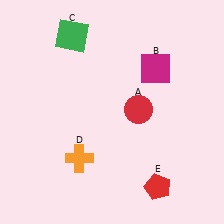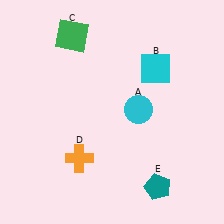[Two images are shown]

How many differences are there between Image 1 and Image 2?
There are 3 differences between the two images.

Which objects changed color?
A changed from red to cyan. B changed from magenta to cyan. E changed from red to teal.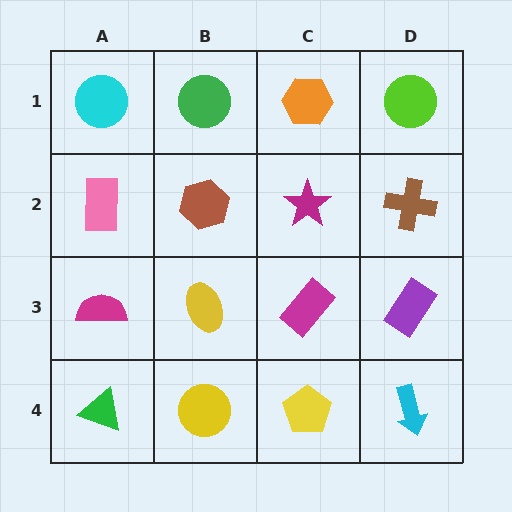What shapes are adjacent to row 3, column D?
A brown cross (row 2, column D), a cyan arrow (row 4, column D), a magenta rectangle (row 3, column C).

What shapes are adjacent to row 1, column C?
A magenta star (row 2, column C), a green circle (row 1, column B), a lime circle (row 1, column D).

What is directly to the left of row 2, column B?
A pink rectangle.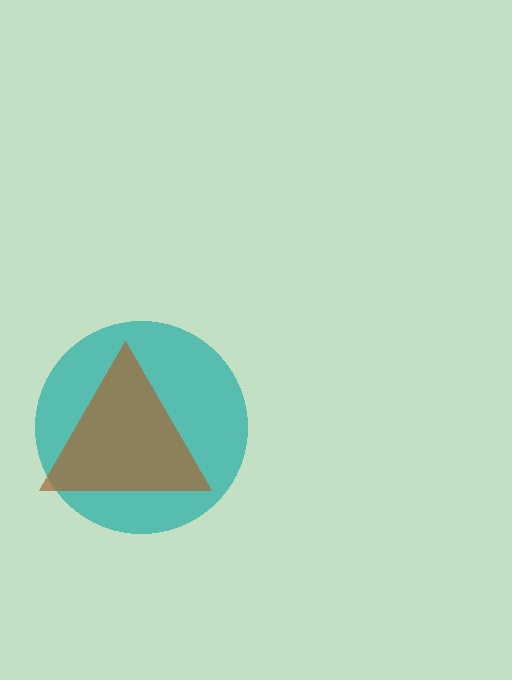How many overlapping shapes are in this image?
There are 2 overlapping shapes in the image.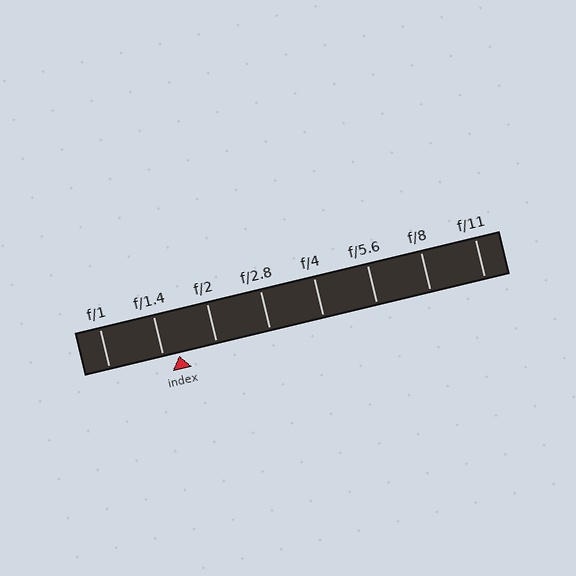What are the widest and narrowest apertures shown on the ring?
The widest aperture shown is f/1 and the narrowest is f/11.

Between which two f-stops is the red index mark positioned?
The index mark is between f/1.4 and f/2.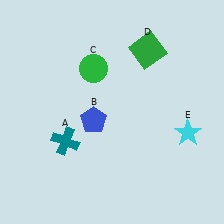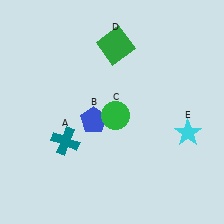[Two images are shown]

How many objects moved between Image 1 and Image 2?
2 objects moved between the two images.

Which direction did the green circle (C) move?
The green circle (C) moved down.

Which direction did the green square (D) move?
The green square (D) moved left.